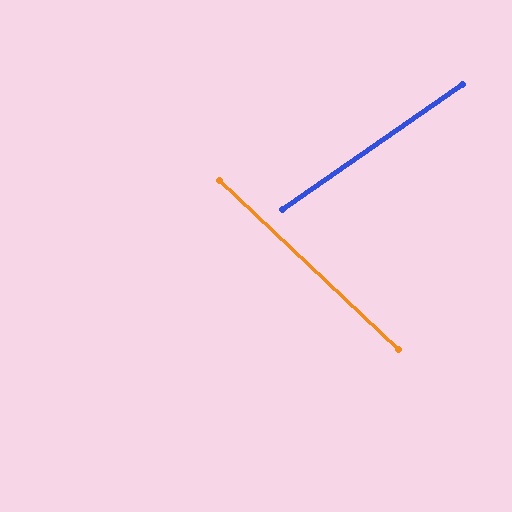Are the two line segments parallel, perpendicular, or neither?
Neither parallel nor perpendicular — they differ by about 78°.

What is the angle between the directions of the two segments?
Approximately 78 degrees.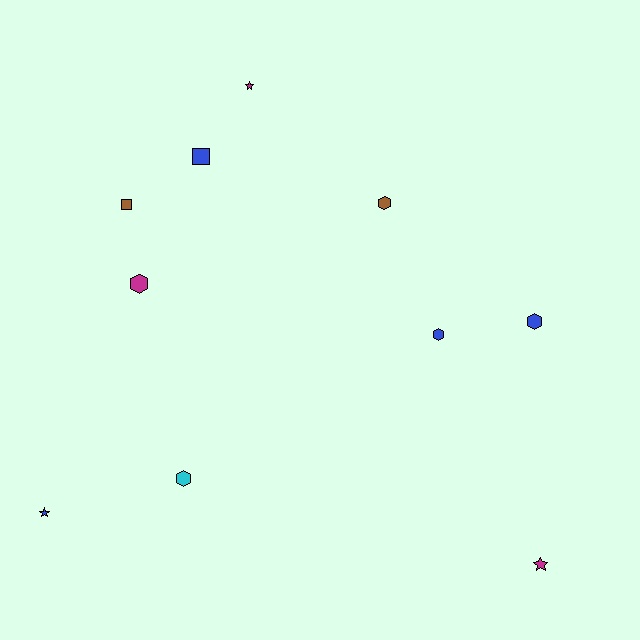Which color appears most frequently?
Blue, with 4 objects.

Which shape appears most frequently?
Hexagon, with 5 objects.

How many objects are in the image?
There are 10 objects.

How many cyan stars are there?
There are no cyan stars.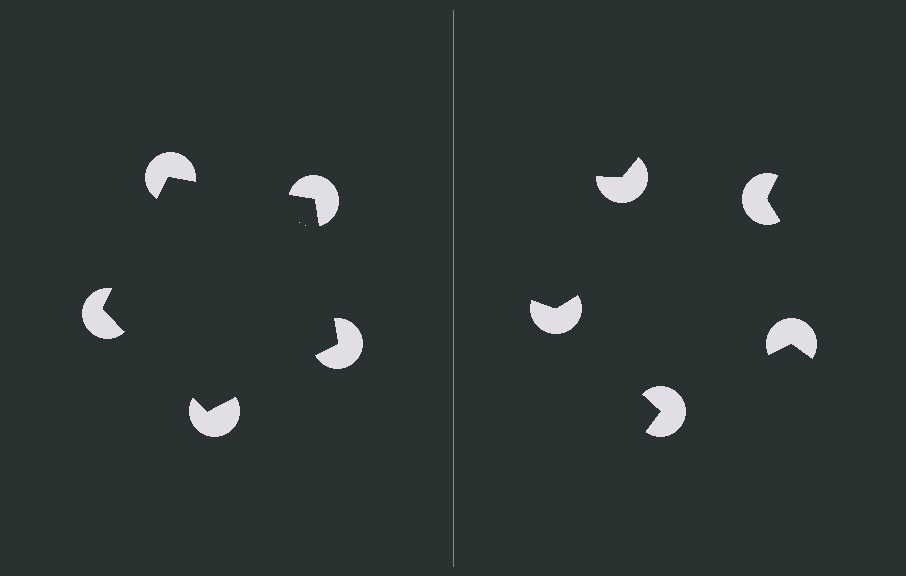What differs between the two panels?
The pac-man discs are positioned identically on both sides; only the wedge orientations differ. On the left they align to a pentagon; on the right they are misaligned.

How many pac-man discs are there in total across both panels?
10 — 5 on each side.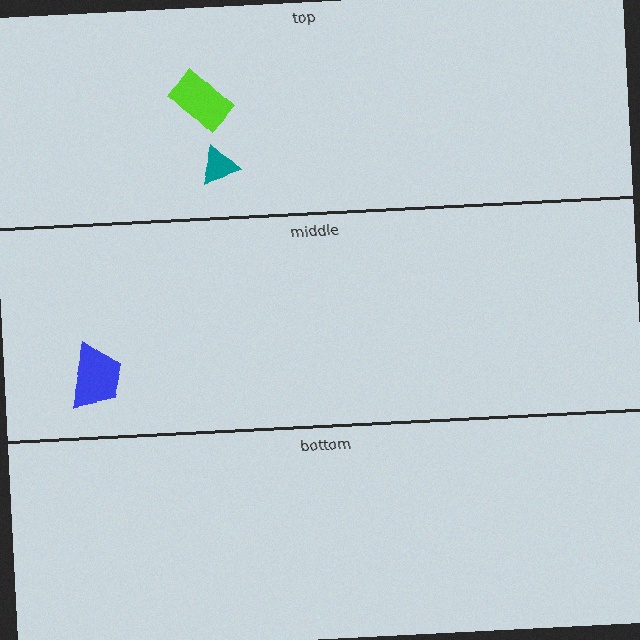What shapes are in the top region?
The lime rectangle, the teal triangle.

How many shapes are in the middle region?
1.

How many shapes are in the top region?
2.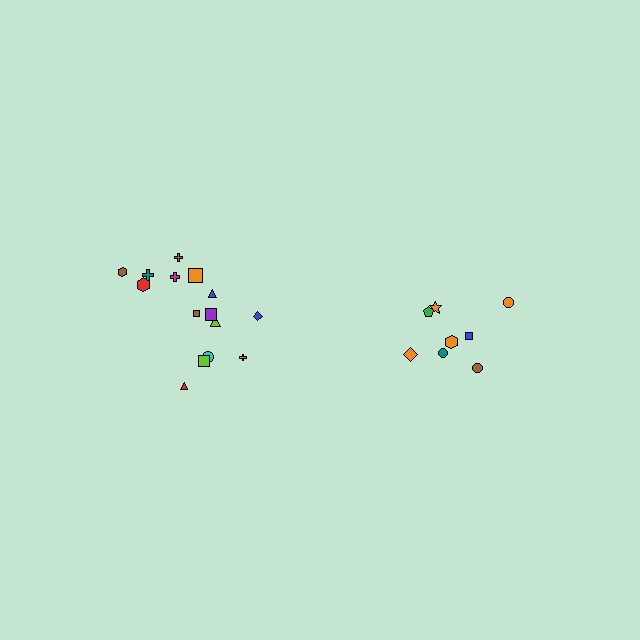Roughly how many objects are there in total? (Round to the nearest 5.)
Roughly 25 objects in total.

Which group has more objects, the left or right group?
The left group.